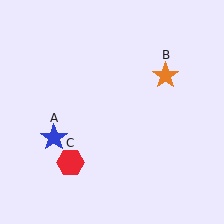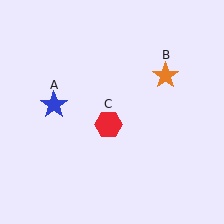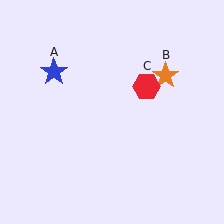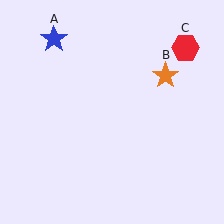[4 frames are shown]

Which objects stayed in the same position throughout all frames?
Orange star (object B) remained stationary.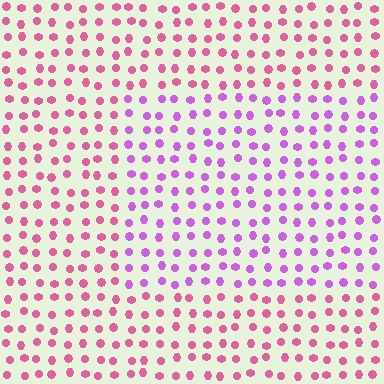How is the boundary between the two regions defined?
The boundary is defined purely by a slight shift in hue (about 39 degrees). Spacing, size, and orientation are identical on both sides.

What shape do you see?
I see a rectangle.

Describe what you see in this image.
The image is filled with small pink elements in a uniform arrangement. A rectangle-shaped region is visible where the elements are tinted to a slightly different hue, forming a subtle color boundary.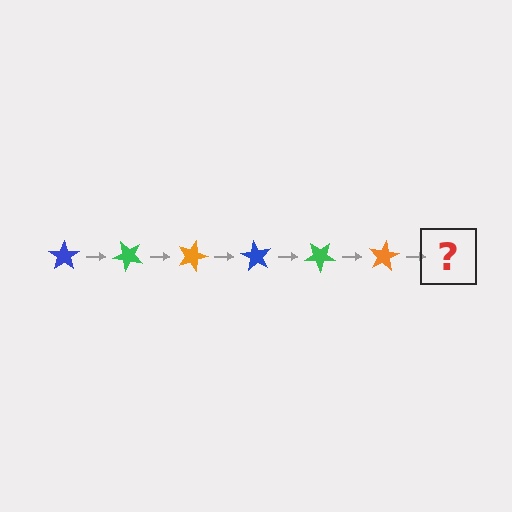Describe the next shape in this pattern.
It should be a blue star, rotated 270 degrees from the start.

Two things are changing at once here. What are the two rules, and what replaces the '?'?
The two rules are that it rotates 45 degrees each step and the color cycles through blue, green, and orange. The '?' should be a blue star, rotated 270 degrees from the start.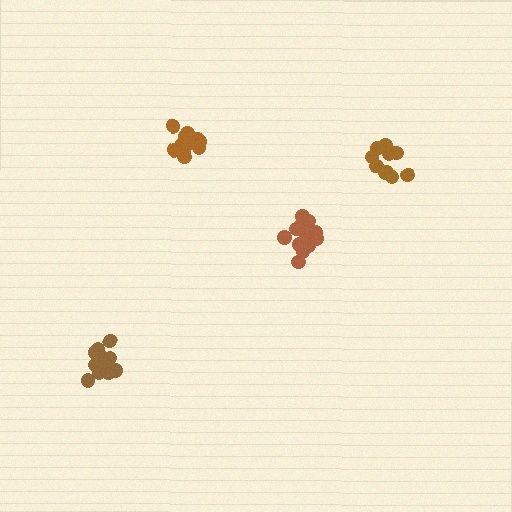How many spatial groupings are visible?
There are 4 spatial groupings.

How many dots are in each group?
Group 1: 14 dots, Group 2: 10 dots, Group 3: 15 dots, Group 4: 15 dots (54 total).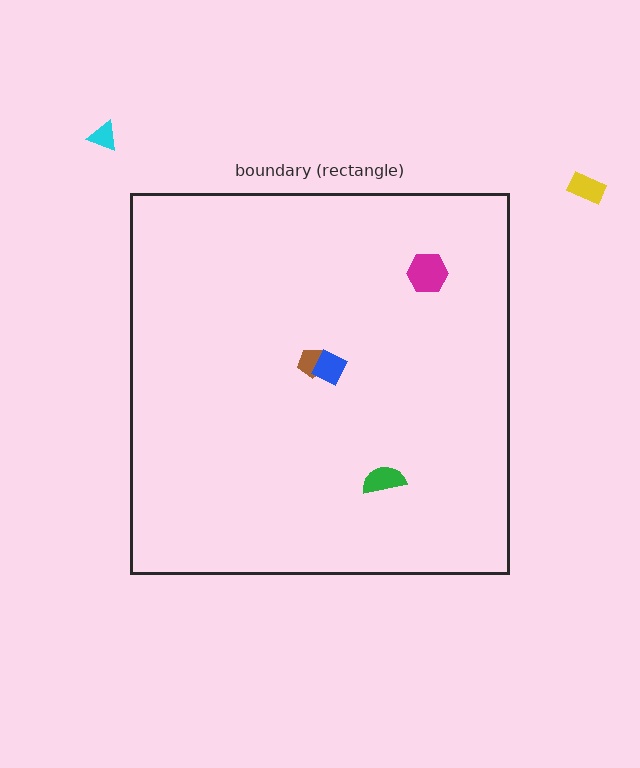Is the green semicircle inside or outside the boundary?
Inside.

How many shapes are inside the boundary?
4 inside, 2 outside.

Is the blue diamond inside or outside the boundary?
Inside.